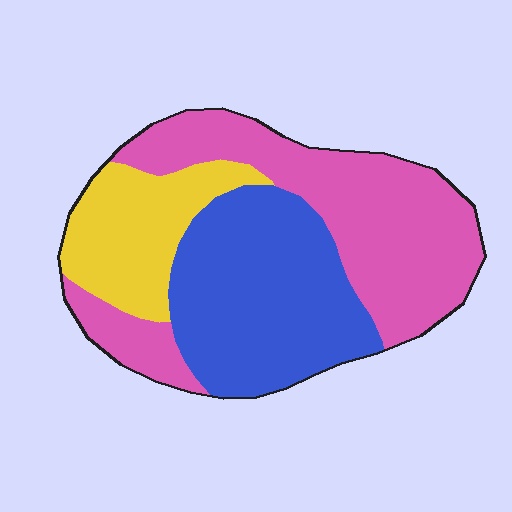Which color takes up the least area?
Yellow, at roughly 20%.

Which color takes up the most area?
Pink, at roughly 45%.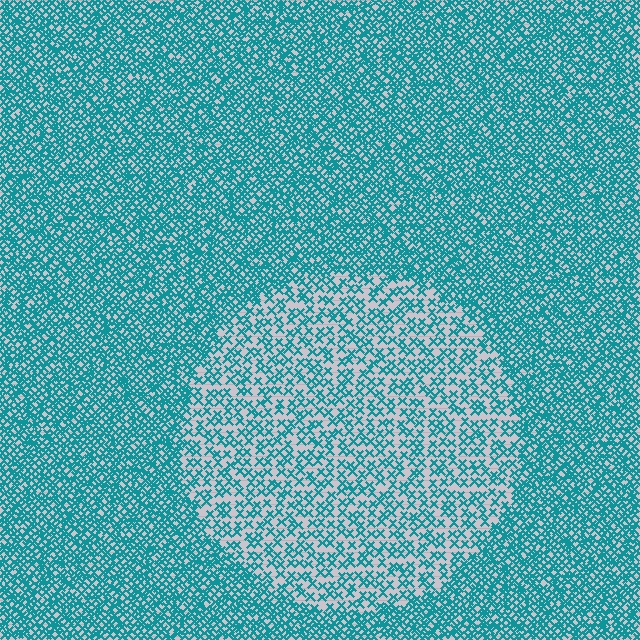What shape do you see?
I see a circle.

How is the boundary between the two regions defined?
The boundary is defined by a change in element density (approximately 2.1x ratio). All elements are the same color, size, and shape.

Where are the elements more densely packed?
The elements are more densely packed outside the circle boundary.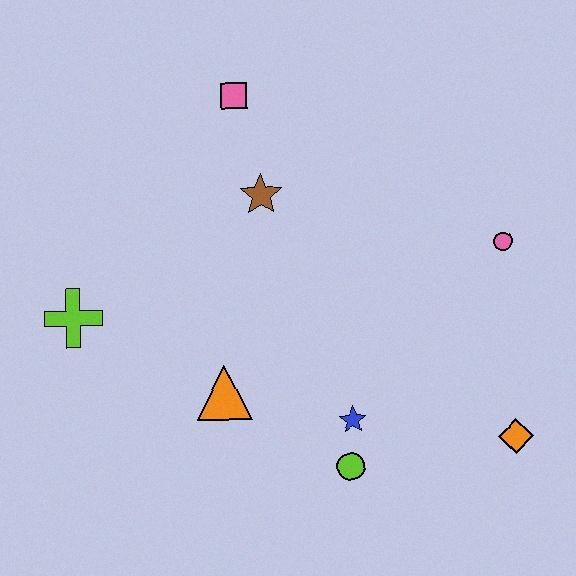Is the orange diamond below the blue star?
Yes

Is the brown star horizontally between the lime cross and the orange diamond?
Yes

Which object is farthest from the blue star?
The pink square is farthest from the blue star.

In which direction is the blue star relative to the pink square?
The blue star is below the pink square.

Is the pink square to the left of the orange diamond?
Yes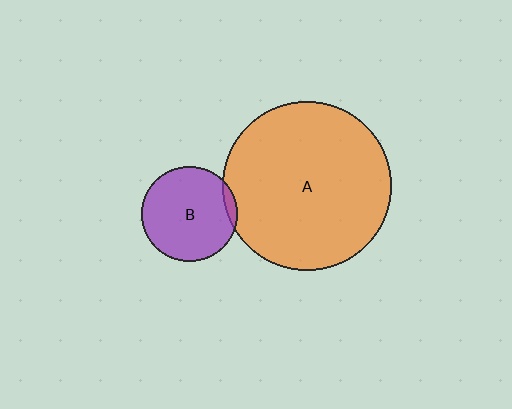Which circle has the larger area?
Circle A (orange).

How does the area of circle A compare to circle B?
Approximately 3.1 times.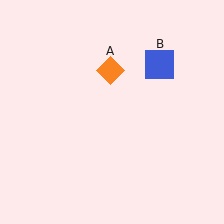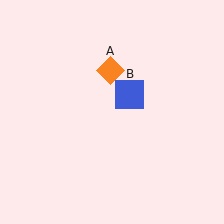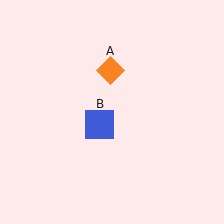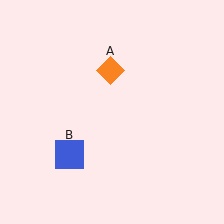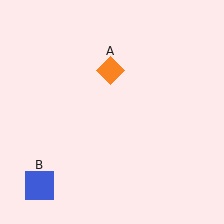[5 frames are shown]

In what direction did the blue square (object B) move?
The blue square (object B) moved down and to the left.